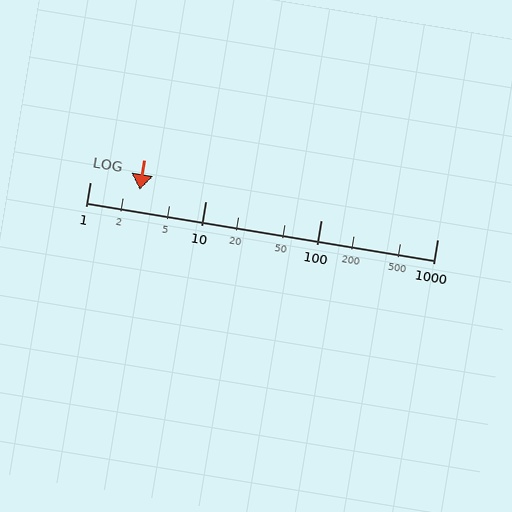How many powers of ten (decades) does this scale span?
The scale spans 3 decades, from 1 to 1000.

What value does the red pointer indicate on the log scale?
The pointer indicates approximately 2.7.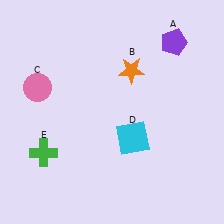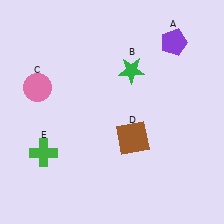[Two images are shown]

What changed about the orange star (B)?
In Image 1, B is orange. In Image 2, it changed to green.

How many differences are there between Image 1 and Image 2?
There are 2 differences between the two images.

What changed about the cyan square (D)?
In Image 1, D is cyan. In Image 2, it changed to brown.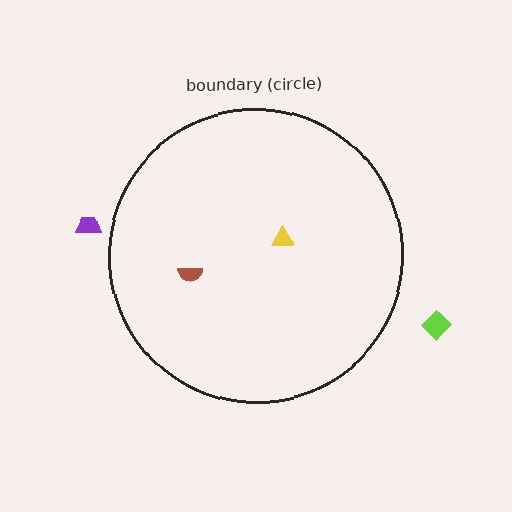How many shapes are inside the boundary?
2 inside, 2 outside.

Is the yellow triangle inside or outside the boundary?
Inside.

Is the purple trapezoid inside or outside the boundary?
Outside.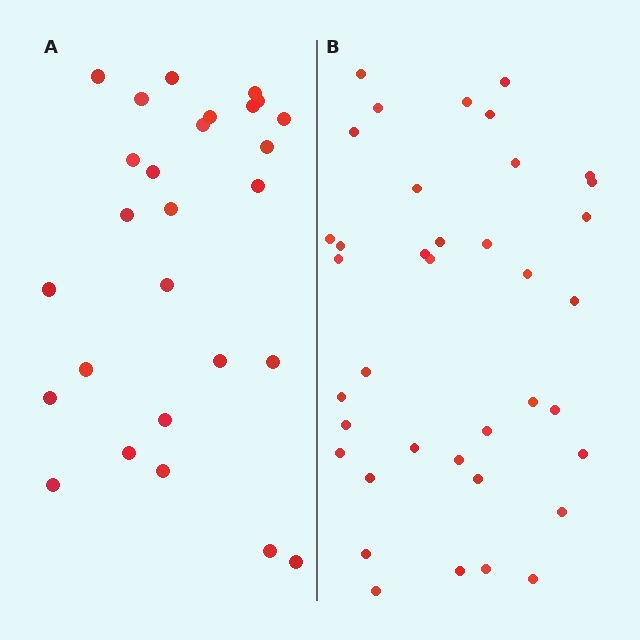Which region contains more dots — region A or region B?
Region B (the right region) has more dots.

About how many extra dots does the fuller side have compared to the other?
Region B has roughly 12 or so more dots than region A.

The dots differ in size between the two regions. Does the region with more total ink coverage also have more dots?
No. Region A has more total ink coverage because its dots are larger, but region B actually contains more individual dots. Total area can be misleading — the number of items is what matters here.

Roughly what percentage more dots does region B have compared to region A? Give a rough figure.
About 40% more.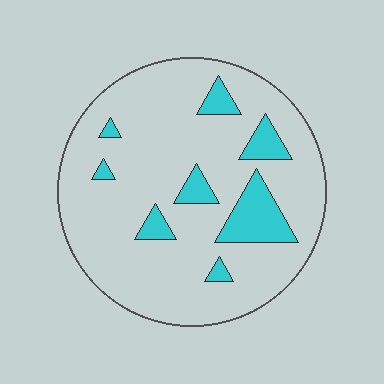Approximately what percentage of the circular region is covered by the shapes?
Approximately 15%.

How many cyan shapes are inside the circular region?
8.